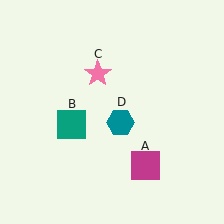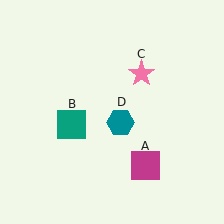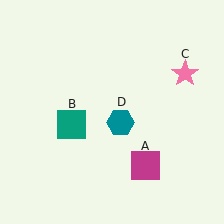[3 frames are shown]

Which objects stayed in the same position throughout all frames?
Magenta square (object A) and teal square (object B) and teal hexagon (object D) remained stationary.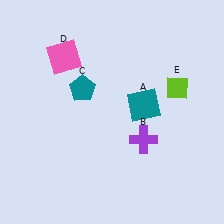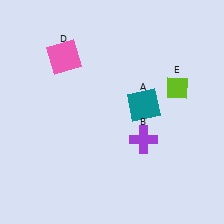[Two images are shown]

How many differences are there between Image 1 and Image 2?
There is 1 difference between the two images.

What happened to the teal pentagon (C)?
The teal pentagon (C) was removed in Image 2. It was in the top-left area of Image 1.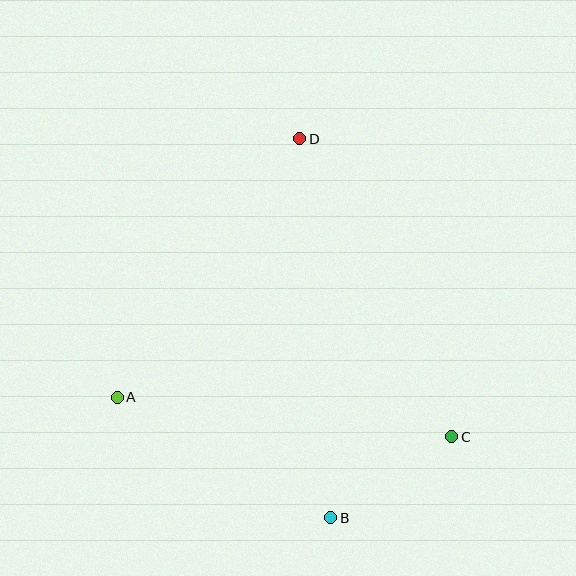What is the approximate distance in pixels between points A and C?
The distance between A and C is approximately 337 pixels.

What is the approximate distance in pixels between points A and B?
The distance between A and B is approximately 245 pixels.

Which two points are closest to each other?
Points B and C are closest to each other.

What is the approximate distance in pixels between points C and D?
The distance between C and D is approximately 335 pixels.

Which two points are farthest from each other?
Points B and D are farthest from each other.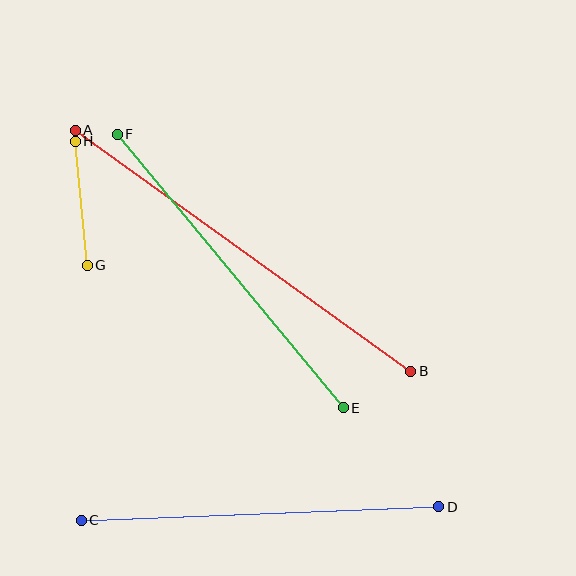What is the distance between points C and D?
The distance is approximately 358 pixels.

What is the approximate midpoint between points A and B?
The midpoint is at approximately (243, 251) pixels.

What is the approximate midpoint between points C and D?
The midpoint is at approximately (260, 514) pixels.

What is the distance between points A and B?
The distance is approximately 413 pixels.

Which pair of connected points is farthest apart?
Points A and B are farthest apart.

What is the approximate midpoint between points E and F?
The midpoint is at approximately (230, 271) pixels.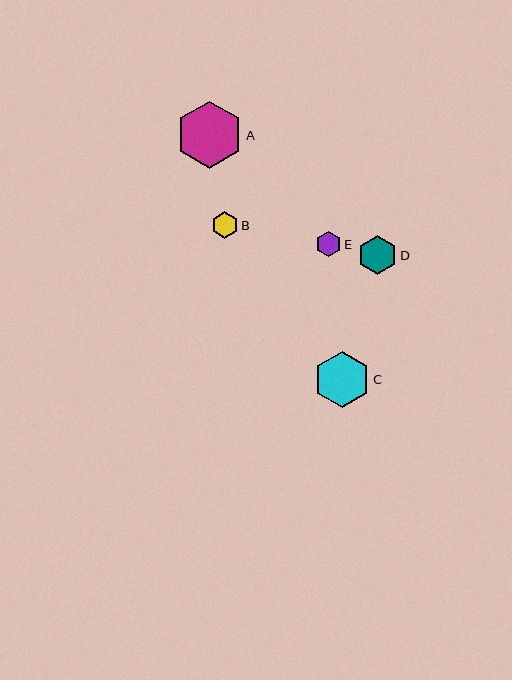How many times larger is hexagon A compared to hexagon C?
Hexagon A is approximately 1.2 times the size of hexagon C.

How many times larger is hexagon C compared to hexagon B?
Hexagon C is approximately 2.1 times the size of hexagon B.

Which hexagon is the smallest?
Hexagon E is the smallest with a size of approximately 25 pixels.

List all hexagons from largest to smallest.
From largest to smallest: A, C, D, B, E.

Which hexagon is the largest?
Hexagon A is the largest with a size of approximately 67 pixels.